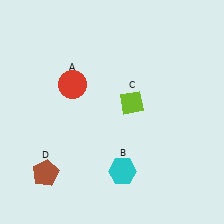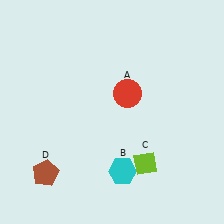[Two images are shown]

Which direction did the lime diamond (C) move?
The lime diamond (C) moved down.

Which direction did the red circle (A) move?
The red circle (A) moved right.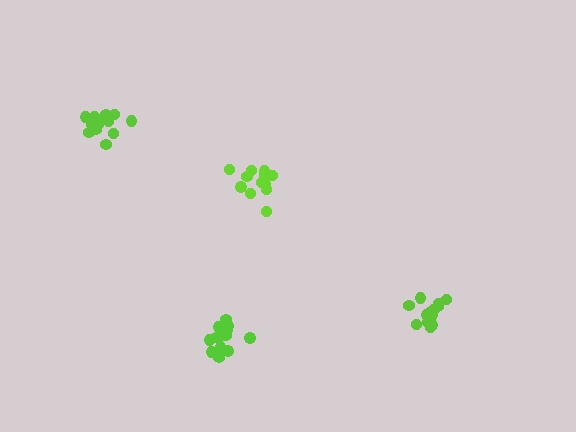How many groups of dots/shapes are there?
There are 4 groups.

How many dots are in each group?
Group 1: 14 dots, Group 2: 15 dots, Group 3: 12 dots, Group 4: 15 dots (56 total).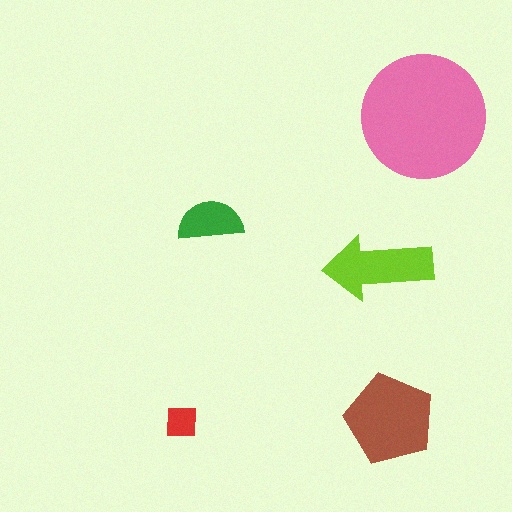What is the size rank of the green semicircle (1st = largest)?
4th.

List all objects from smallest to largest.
The red square, the green semicircle, the lime arrow, the brown pentagon, the pink circle.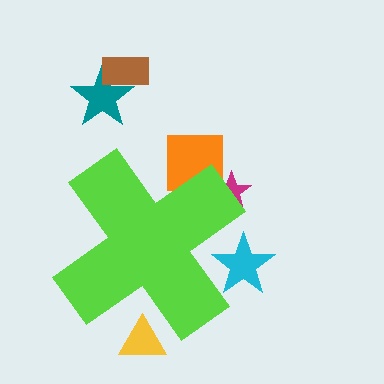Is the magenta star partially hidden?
Yes, the magenta star is partially hidden behind the lime cross.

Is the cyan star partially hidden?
Yes, the cyan star is partially hidden behind the lime cross.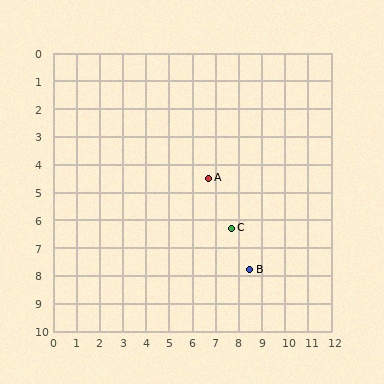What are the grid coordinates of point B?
Point B is at approximately (8.5, 7.8).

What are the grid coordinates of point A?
Point A is at approximately (6.7, 4.5).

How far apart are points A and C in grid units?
Points A and C are about 2.1 grid units apart.